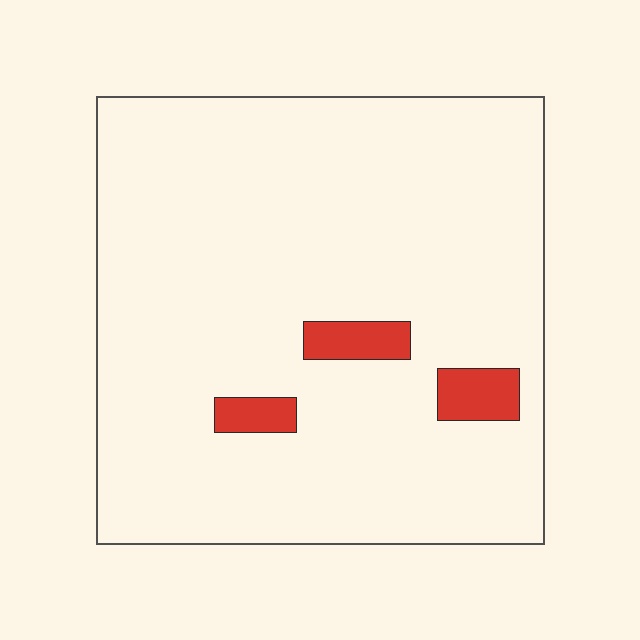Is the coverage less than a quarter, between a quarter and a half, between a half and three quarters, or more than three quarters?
Less than a quarter.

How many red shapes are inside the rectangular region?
3.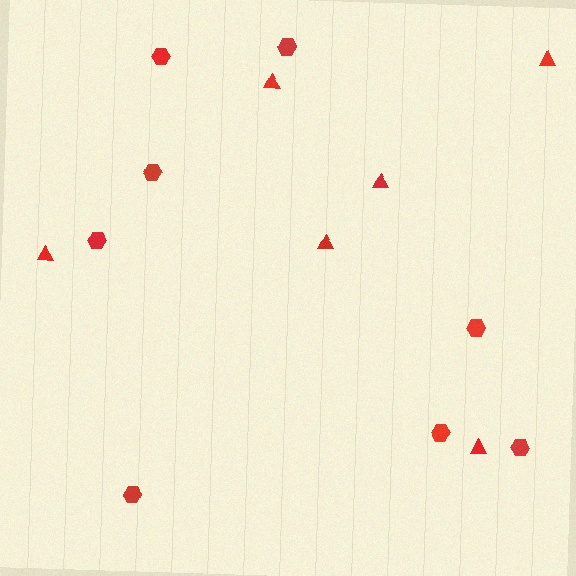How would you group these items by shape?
There are 2 groups: one group of hexagons (8) and one group of triangles (6).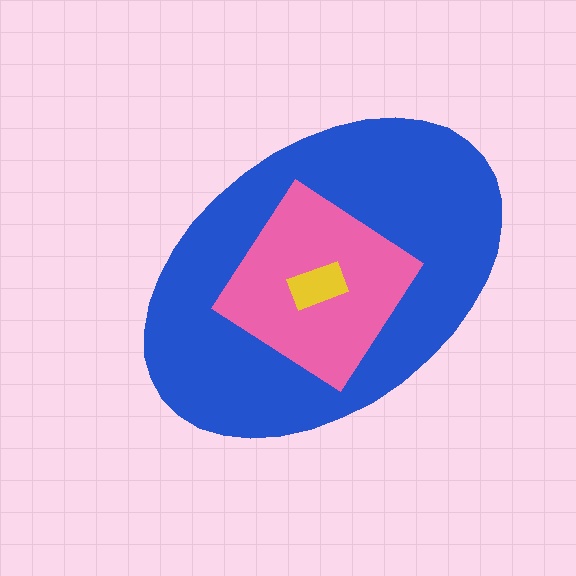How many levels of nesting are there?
3.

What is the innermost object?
The yellow rectangle.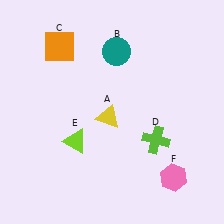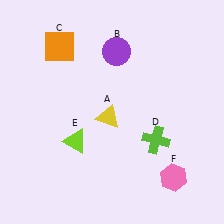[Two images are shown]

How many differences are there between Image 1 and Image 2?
There is 1 difference between the two images.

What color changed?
The circle (B) changed from teal in Image 1 to purple in Image 2.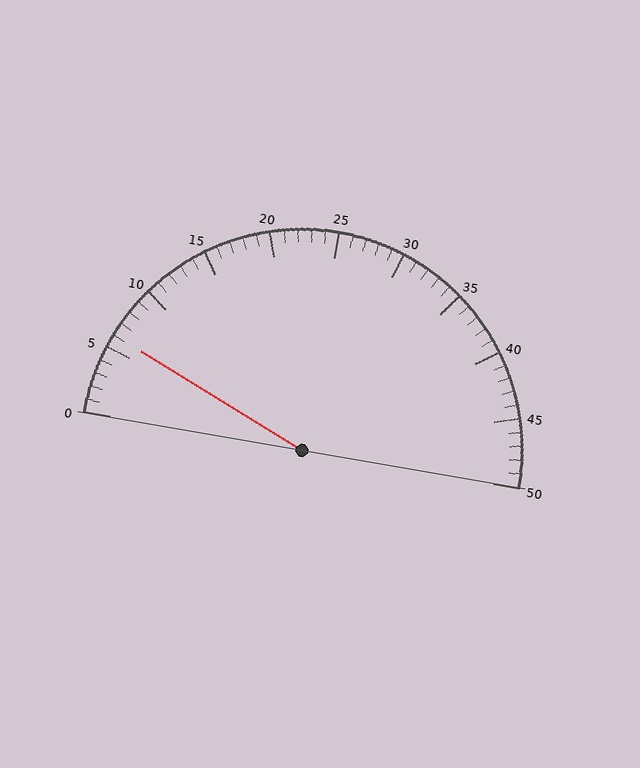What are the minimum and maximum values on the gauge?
The gauge ranges from 0 to 50.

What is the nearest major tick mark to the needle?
The nearest major tick mark is 5.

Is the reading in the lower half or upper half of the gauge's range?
The reading is in the lower half of the range (0 to 50).